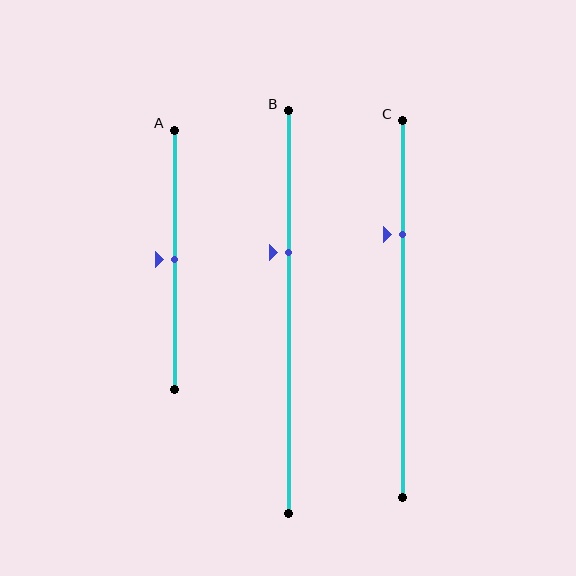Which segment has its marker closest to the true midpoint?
Segment A has its marker closest to the true midpoint.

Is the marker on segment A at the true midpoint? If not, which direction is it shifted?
Yes, the marker on segment A is at the true midpoint.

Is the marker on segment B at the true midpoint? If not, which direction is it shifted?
No, the marker on segment B is shifted upward by about 15% of the segment length.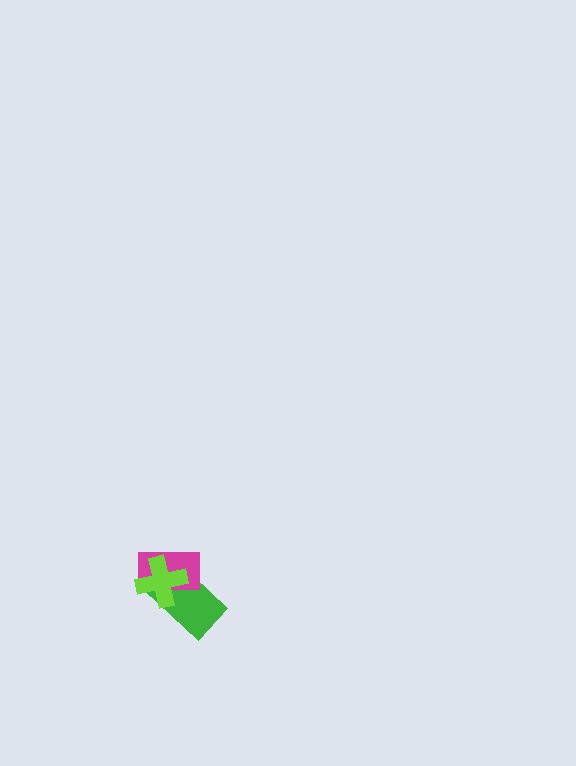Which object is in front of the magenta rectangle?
The lime cross is in front of the magenta rectangle.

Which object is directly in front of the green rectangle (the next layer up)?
The magenta rectangle is directly in front of the green rectangle.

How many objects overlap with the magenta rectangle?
2 objects overlap with the magenta rectangle.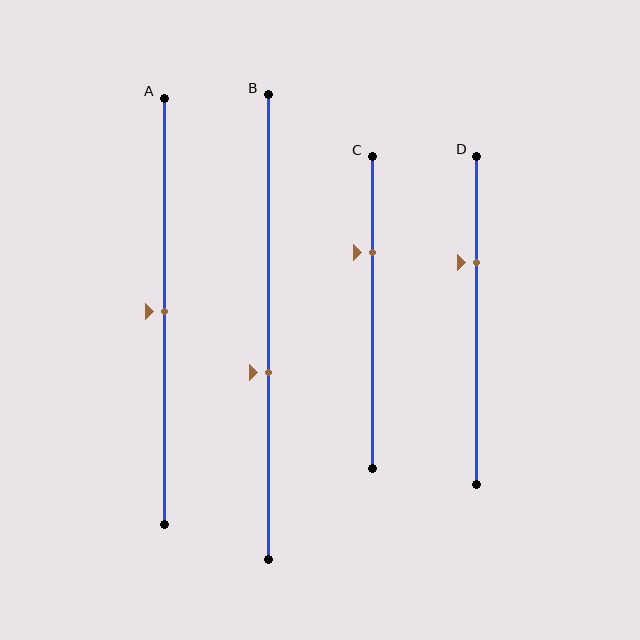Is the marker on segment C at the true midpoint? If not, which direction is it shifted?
No, the marker on segment C is shifted upward by about 19% of the segment length.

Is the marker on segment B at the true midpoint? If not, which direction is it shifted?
No, the marker on segment B is shifted downward by about 10% of the segment length.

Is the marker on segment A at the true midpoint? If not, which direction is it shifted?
Yes, the marker on segment A is at the true midpoint.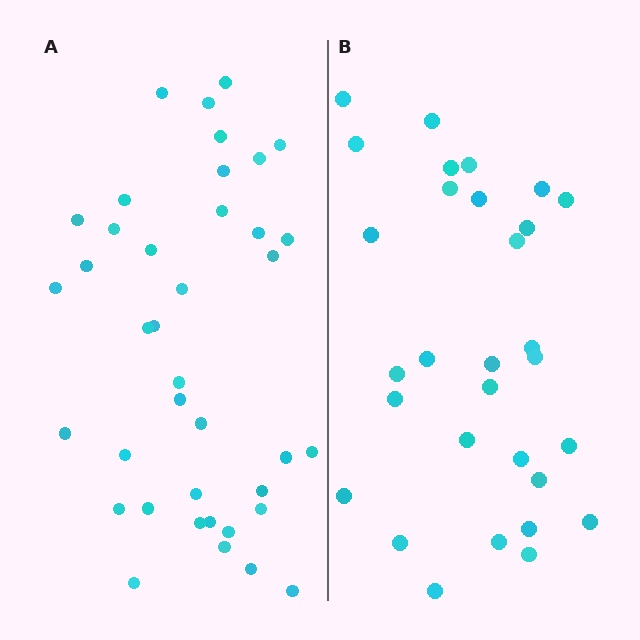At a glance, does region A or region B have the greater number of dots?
Region A (the left region) has more dots.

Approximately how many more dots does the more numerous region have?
Region A has roughly 8 or so more dots than region B.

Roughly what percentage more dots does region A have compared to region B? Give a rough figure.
About 30% more.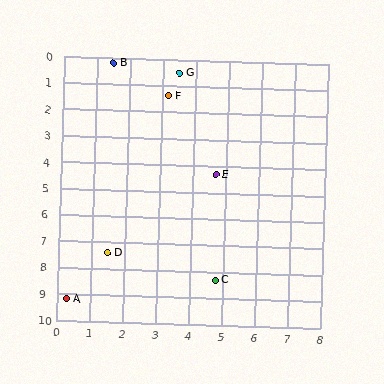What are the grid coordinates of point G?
Point G is at approximately (3.5, 0.5).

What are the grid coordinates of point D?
Point D is at approximately (1.5, 7.4).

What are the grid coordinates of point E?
Point E is at approximately (4.7, 4.3).